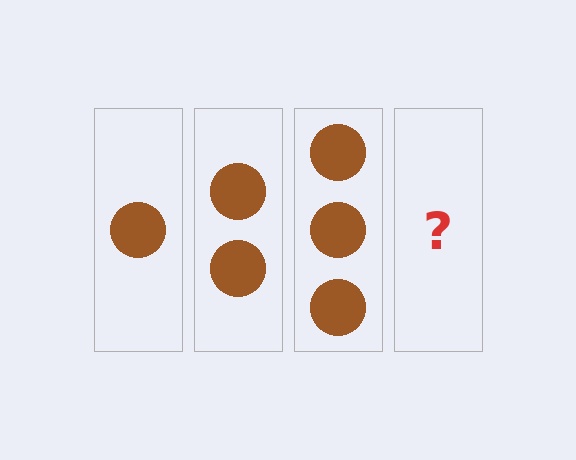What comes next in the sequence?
The next element should be 4 circles.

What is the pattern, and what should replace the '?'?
The pattern is that each step adds one more circle. The '?' should be 4 circles.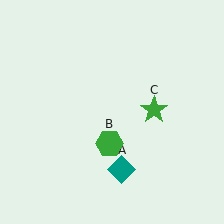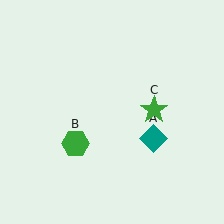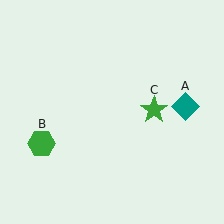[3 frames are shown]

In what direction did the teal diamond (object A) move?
The teal diamond (object A) moved up and to the right.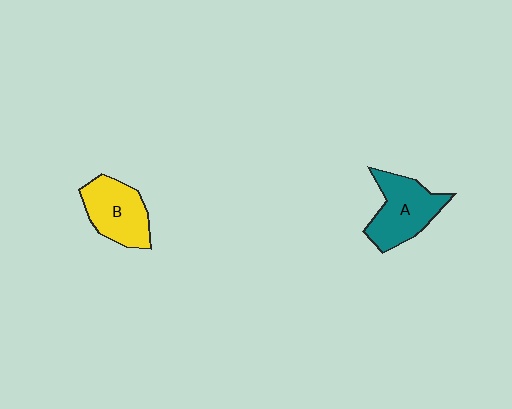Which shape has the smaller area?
Shape B (yellow).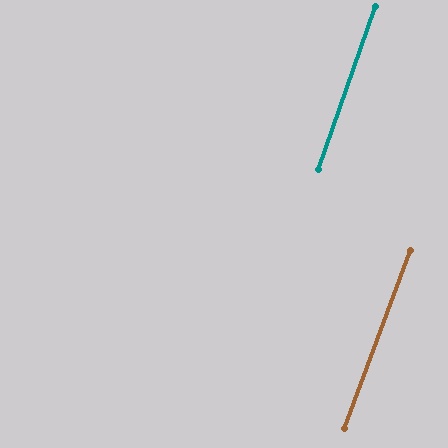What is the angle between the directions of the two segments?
Approximately 1 degree.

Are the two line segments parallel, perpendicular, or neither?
Parallel — their directions differ by only 1.1°.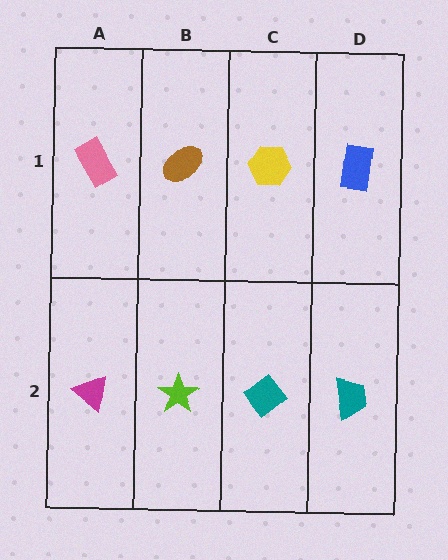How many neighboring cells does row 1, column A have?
2.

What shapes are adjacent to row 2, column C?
A yellow hexagon (row 1, column C), a lime star (row 2, column B), a teal trapezoid (row 2, column D).